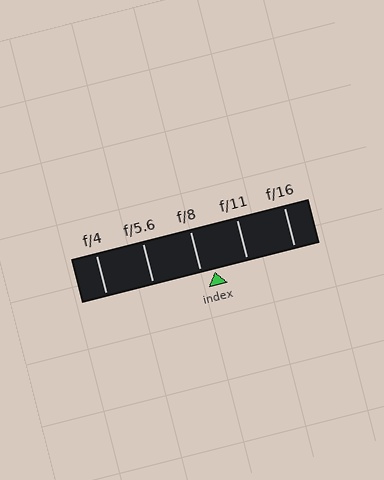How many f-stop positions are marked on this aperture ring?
There are 5 f-stop positions marked.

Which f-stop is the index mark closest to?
The index mark is closest to f/8.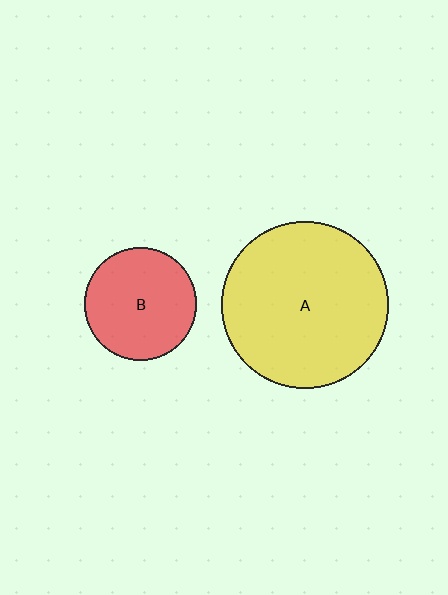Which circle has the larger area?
Circle A (yellow).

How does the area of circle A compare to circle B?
Approximately 2.2 times.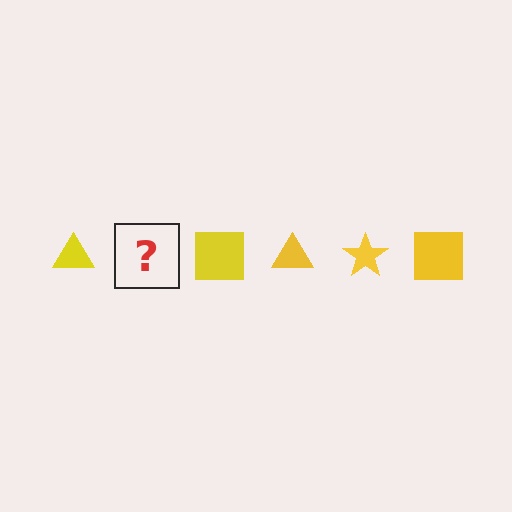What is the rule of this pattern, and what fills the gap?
The rule is that the pattern cycles through triangle, star, square shapes in yellow. The gap should be filled with a yellow star.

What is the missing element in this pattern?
The missing element is a yellow star.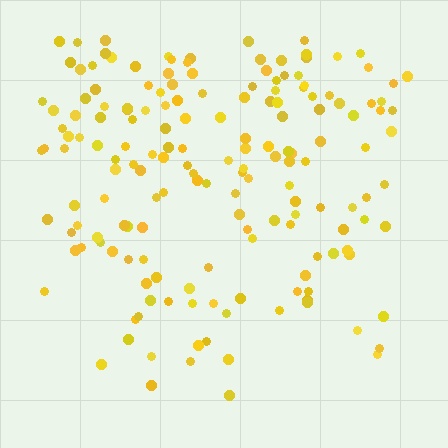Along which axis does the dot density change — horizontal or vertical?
Vertical.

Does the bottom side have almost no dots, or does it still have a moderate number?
Still a moderate number, just noticeably fewer than the top.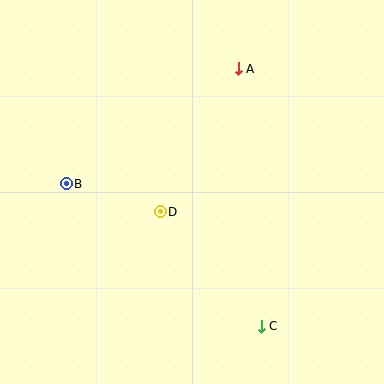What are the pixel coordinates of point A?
Point A is at (238, 69).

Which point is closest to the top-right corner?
Point A is closest to the top-right corner.